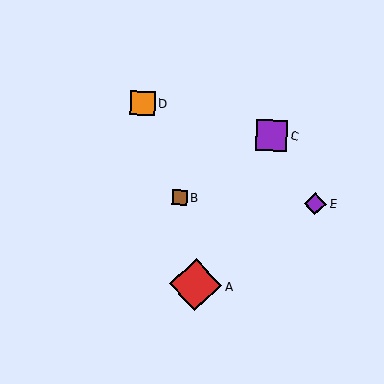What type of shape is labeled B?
Shape B is a brown square.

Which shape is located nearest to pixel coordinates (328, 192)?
The purple diamond (labeled E) at (315, 204) is nearest to that location.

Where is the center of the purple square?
The center of the purple square is at (272, 136).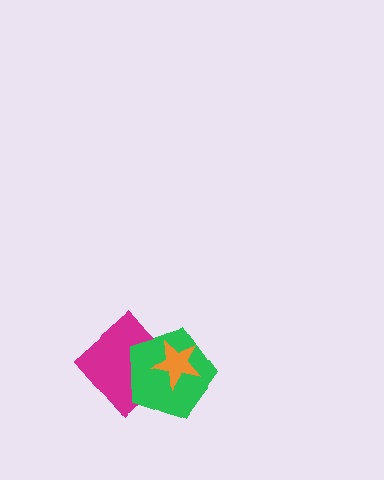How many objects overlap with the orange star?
2 objects overlap with the orange star.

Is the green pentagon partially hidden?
Yes, it is partially covered by another shape.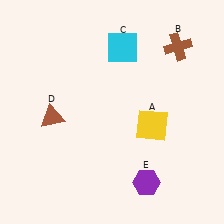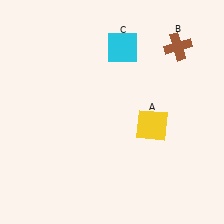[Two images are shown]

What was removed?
The purple hexagon (E), the brown triangle (D) were removed in Image 2.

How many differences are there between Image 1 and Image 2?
There are 2 differences between the two images.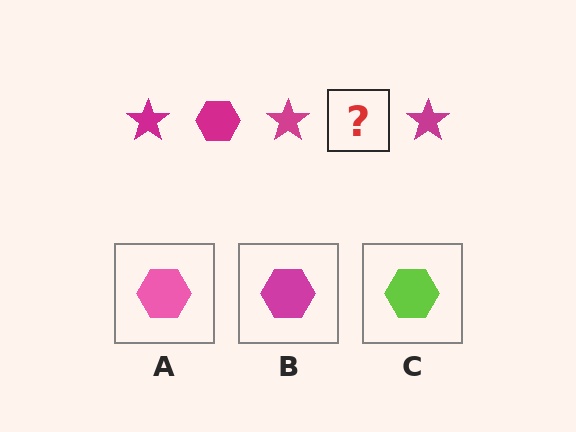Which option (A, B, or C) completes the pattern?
B.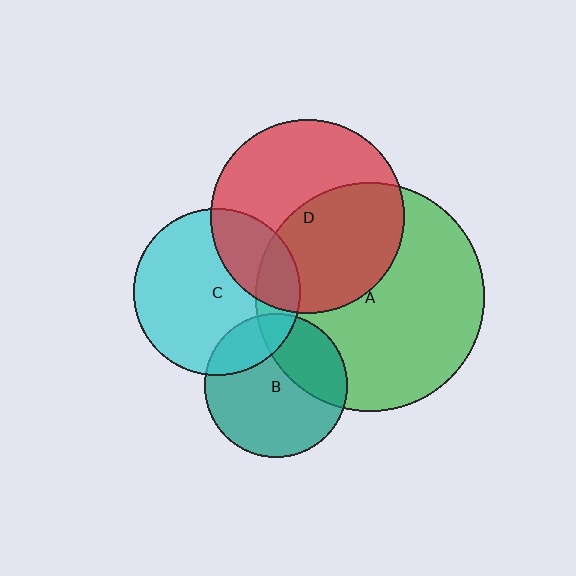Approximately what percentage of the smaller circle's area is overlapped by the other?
Approximately 15%.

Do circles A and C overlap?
Yes.